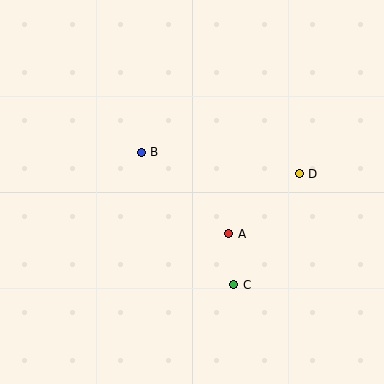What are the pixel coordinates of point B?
Point B is at (141, 152).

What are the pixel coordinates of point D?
Point D is at (299, 174).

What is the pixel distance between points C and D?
The distance between C and D is 129 pixels.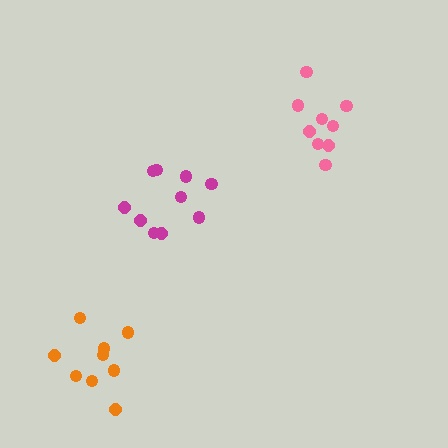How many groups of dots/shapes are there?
There are 3 groups.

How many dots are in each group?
Group 1: 10 dots, Group 2: 9 dots, Group 3: 9 dots (28 total).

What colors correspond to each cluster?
The clusters are colored: magenta, orange, pink.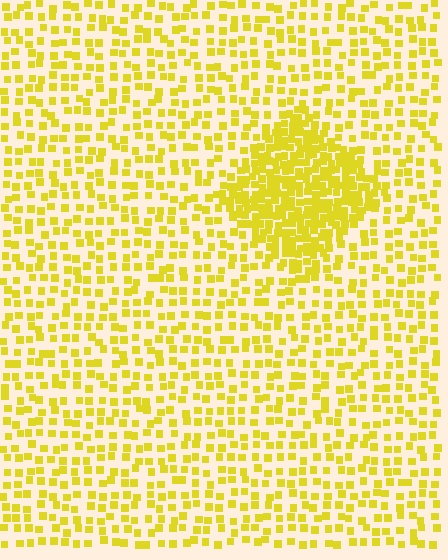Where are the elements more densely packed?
The elements are more densely packed inside the diamond boundary.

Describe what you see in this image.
The image contains small yellow elements arranged at two different densities. A diamond-shaped region is visible where the elements are more densely packed than the surrounding area.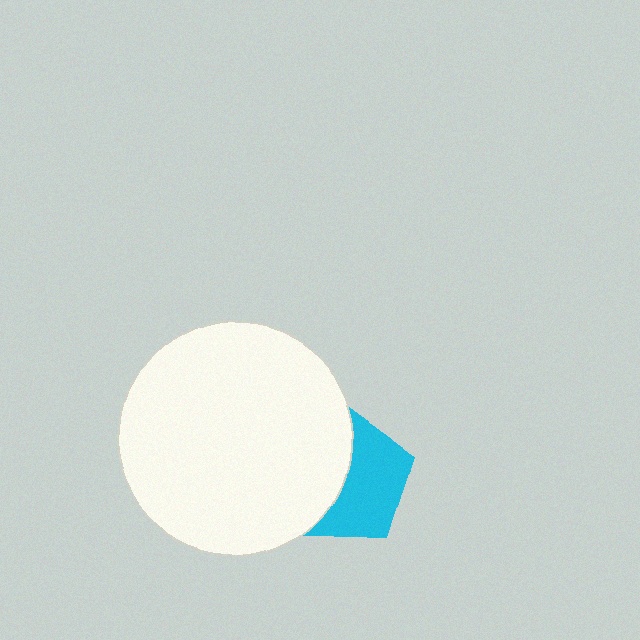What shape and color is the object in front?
The object in front is a white circle.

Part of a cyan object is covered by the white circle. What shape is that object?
It is a pentagon.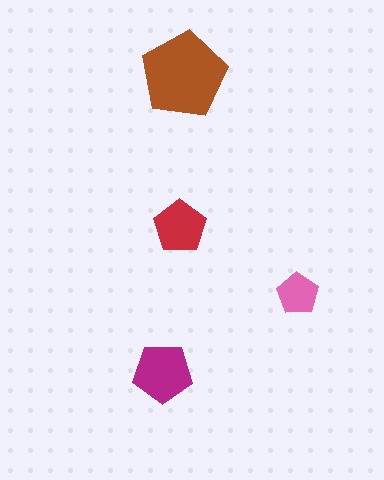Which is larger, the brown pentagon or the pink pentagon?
The brown one.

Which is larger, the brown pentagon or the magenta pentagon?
The brown one.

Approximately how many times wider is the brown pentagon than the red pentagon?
About 1.5 times wider.